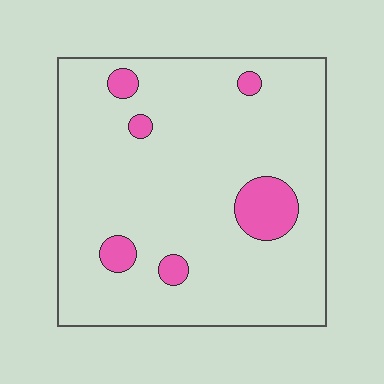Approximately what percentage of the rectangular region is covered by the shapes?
Approximately 10%.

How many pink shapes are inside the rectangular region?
6.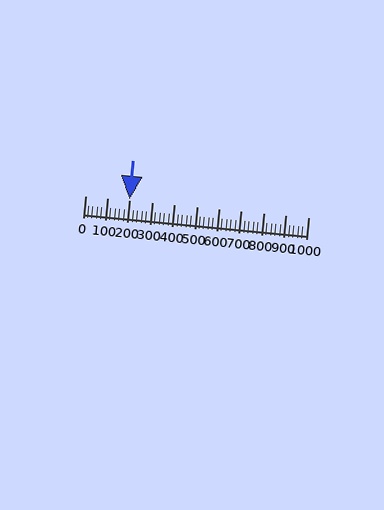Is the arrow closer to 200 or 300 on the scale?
The arrow is closer to 200.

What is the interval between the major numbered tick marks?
The major tick marks are spaced 100 units apart.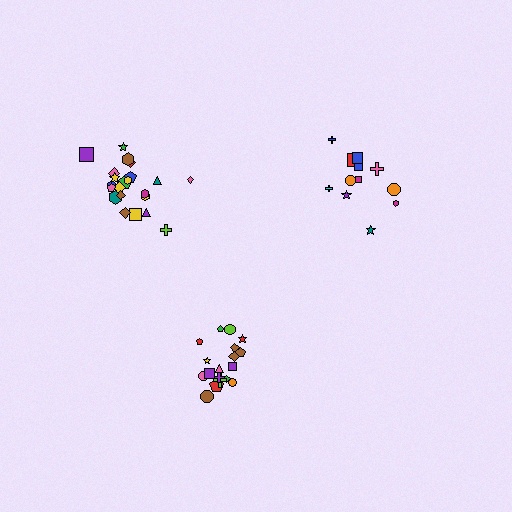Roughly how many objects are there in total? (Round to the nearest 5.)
Roughly 50 objects in total.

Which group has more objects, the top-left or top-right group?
The top-left group.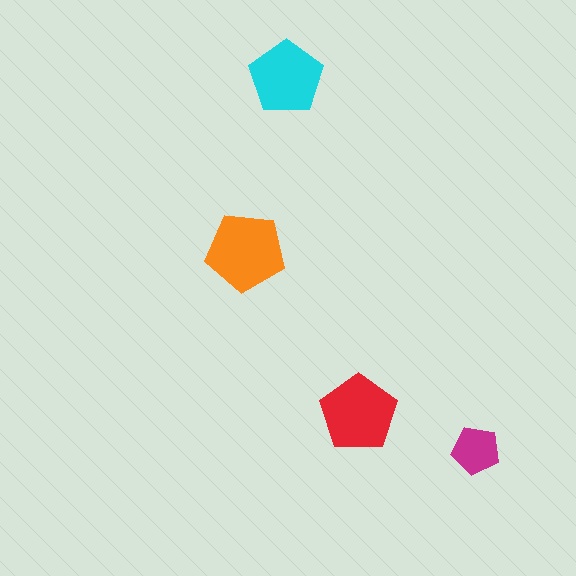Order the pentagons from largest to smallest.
the orange one, the red one, the cyan one, the magenta one.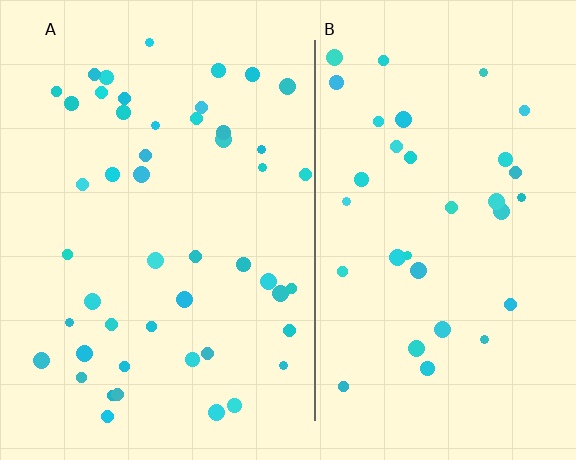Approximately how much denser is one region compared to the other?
Approximately 1.5× — region A over region B.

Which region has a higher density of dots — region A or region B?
A (the left).